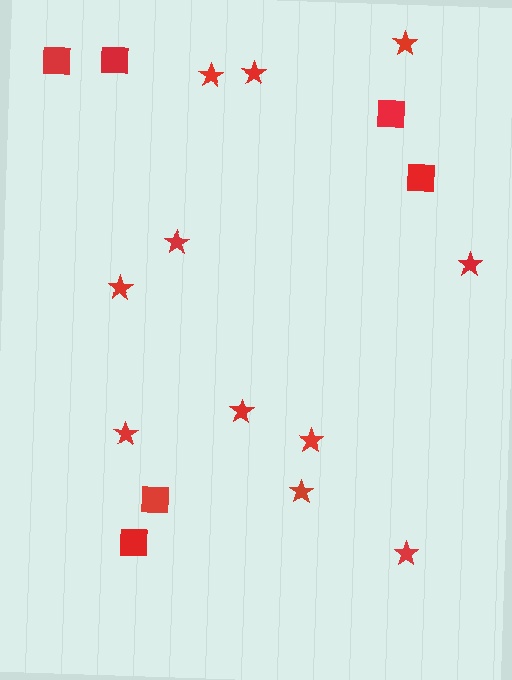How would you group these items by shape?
There are 2 groups: one group of stars (11) and one group of squares (6).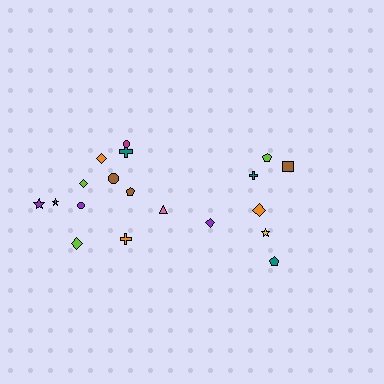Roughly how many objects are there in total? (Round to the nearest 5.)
Roughly 20 objects in total.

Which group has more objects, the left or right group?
The left group.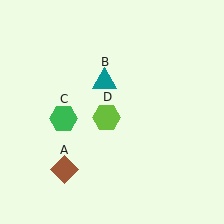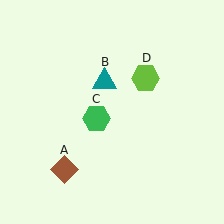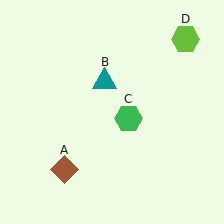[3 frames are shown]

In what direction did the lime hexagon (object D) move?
The lime hexagon (object D) moved up and to the right.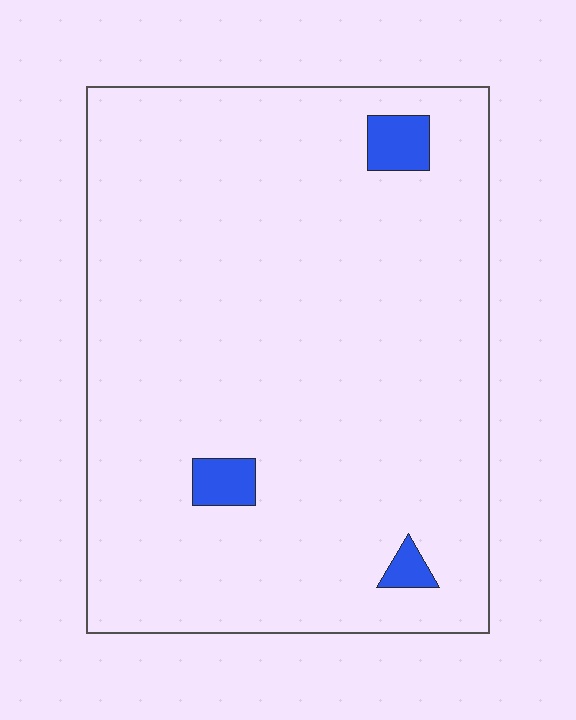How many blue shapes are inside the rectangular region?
3.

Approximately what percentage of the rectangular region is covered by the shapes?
Approximately 5%.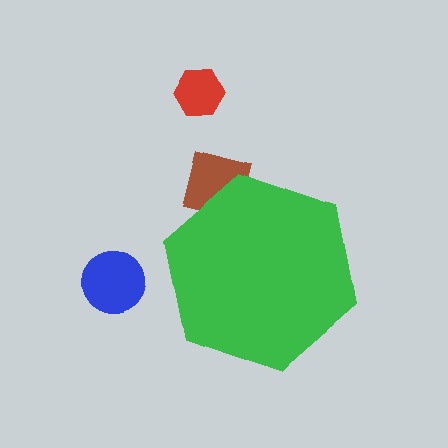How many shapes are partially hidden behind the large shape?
1 shape is partially hidden.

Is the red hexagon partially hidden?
No, the red hexagon is fully visible.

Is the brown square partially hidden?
Yes, the brown square is partially hidden behind the green hexagon.